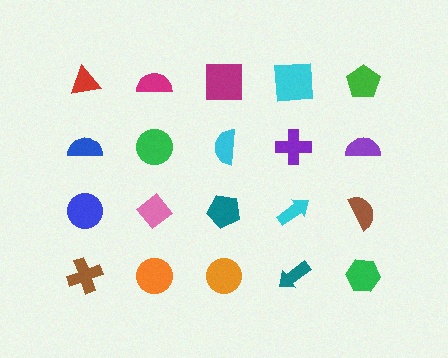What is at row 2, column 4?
A purple cross.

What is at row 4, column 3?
An orange circle.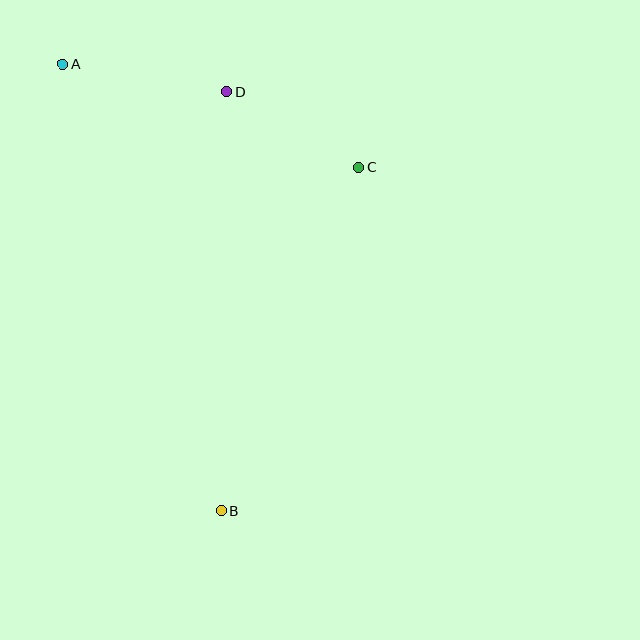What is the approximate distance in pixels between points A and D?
The distance between A and D is approximately 166 pixels.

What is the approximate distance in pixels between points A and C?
The distance between A and C is approximately 314 pixels.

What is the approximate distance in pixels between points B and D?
The distance between B and D is approximately 419 pixels.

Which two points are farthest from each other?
Points A and B are farthest from each other.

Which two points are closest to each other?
Points C and D are closest to each other.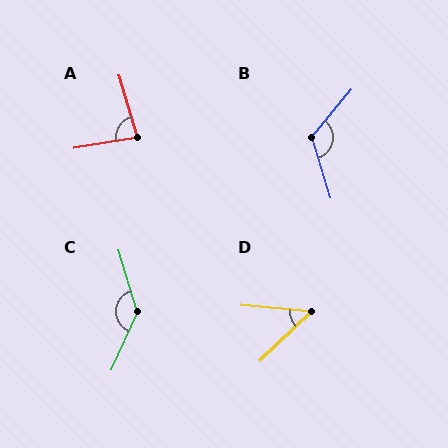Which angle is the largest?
C, at approximately 139 degrees.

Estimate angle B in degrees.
Approximately 123 degrees.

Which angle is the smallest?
D, at approximately 49 degrees.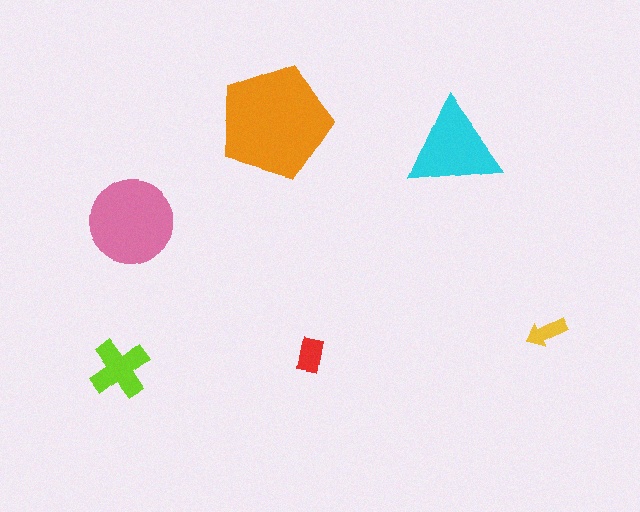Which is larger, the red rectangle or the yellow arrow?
The red rectangle.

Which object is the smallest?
The yellow arrow.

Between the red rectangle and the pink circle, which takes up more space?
The pink circle.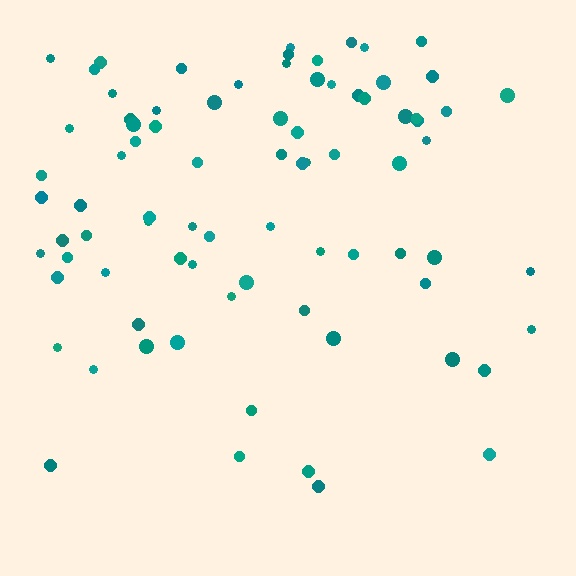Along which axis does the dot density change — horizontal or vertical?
Vertical.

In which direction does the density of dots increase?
From bottom to top, with the top side densest.